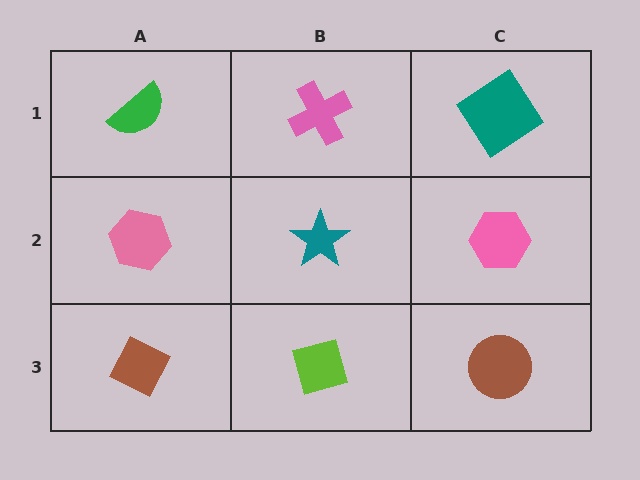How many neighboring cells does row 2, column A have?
3.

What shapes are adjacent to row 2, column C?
A teal diamond (row 1, column C), a brown circle (row 3, column C), a teal star (row 2, column B).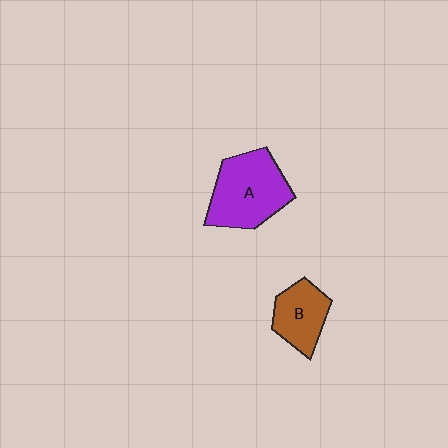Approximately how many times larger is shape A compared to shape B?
Approximately 1.6 times.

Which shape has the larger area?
Shape A (purple).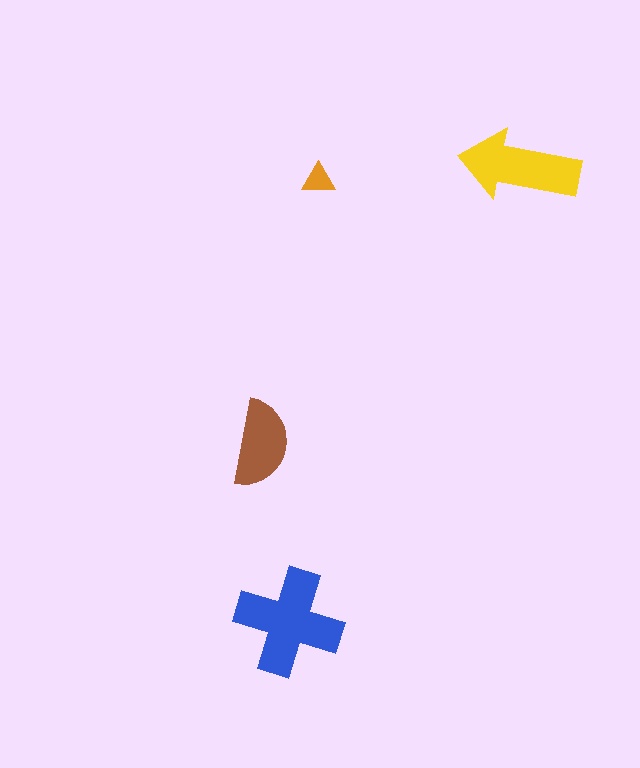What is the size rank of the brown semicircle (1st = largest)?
3rd.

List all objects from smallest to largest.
The orange triangle, the brown semicircle, the yellow arrow, the blue cross.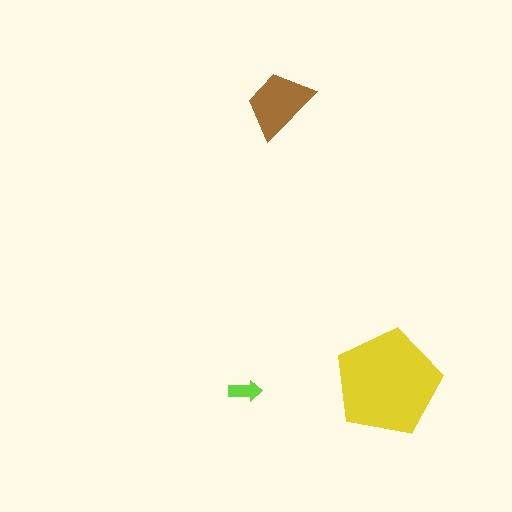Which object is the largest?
The yellow pentagon.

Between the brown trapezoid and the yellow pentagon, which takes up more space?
The yellow pentagon.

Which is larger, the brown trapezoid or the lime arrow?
The brown trapezoid.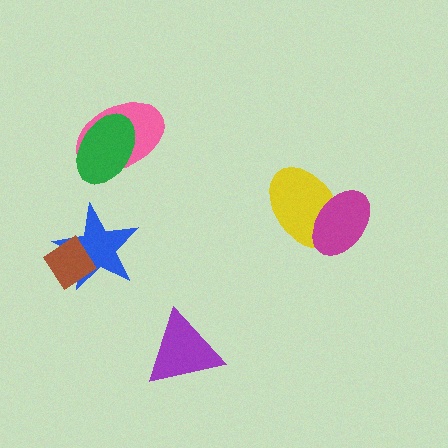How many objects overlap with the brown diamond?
1 object overlaps with the brown diamond.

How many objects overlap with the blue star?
1 object overlaps with the blue star.